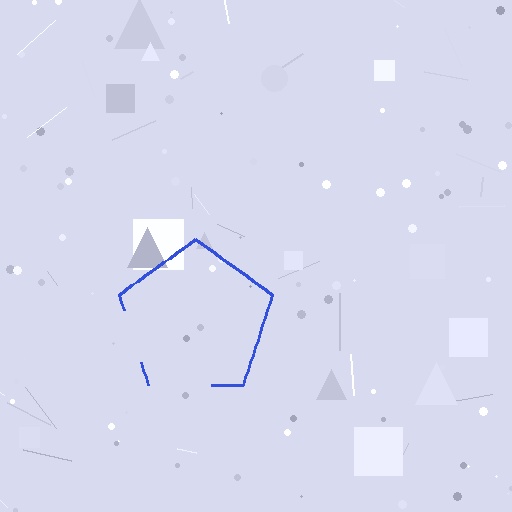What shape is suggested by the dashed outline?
The dashed outline suggests a pentagon.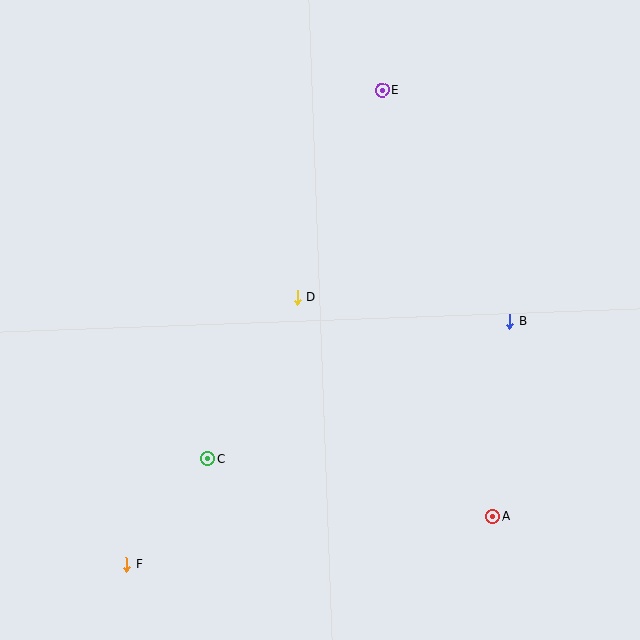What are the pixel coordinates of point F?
Point F is at (126, 564).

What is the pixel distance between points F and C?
The distance between F and C is 133 pixels.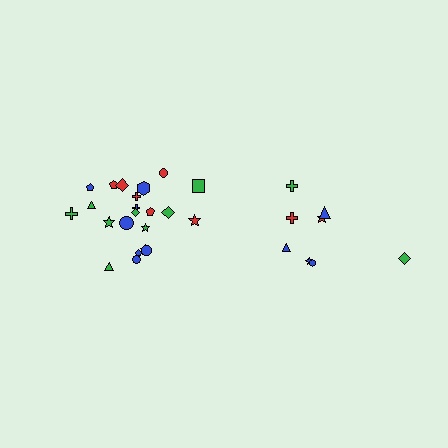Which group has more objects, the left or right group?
The left group.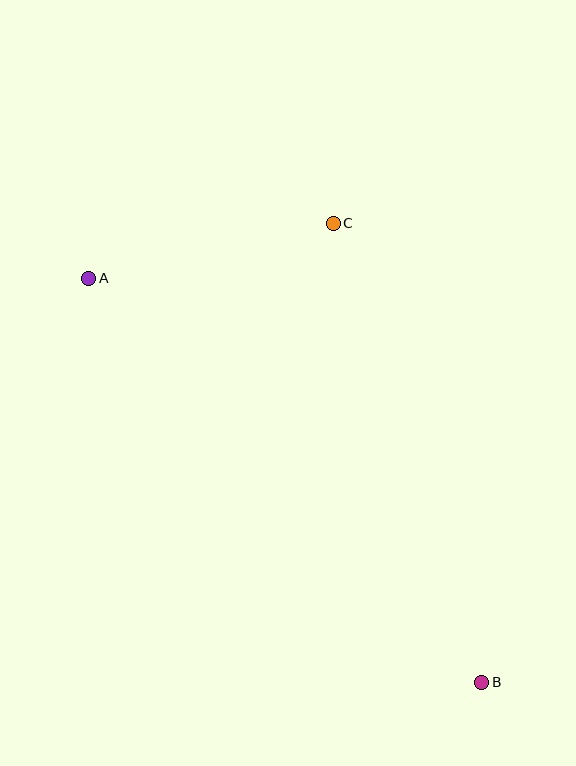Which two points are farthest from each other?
Points A and B are farthest from each other.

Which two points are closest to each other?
Points A and C are closest to each other.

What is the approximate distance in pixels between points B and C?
The distance between B and C is approximately 482 pixels.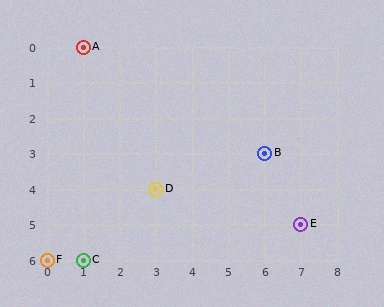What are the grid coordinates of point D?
Point D is at grid coordinates (3, 4).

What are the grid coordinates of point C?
Point C is at grid coordinates (1, 6).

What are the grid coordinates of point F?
Point F is at grid coordinates (0, 6).